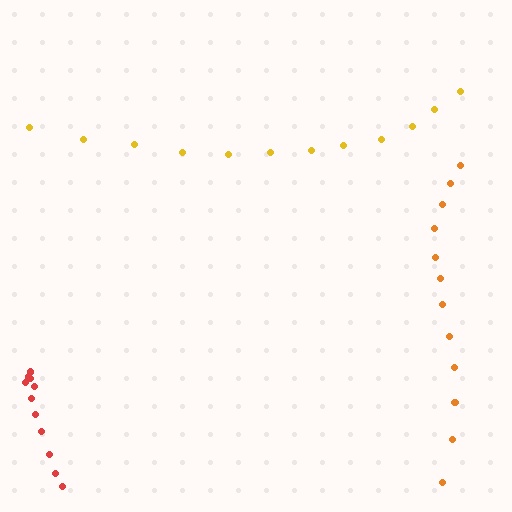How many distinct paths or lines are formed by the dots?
There are 3 distinct paths.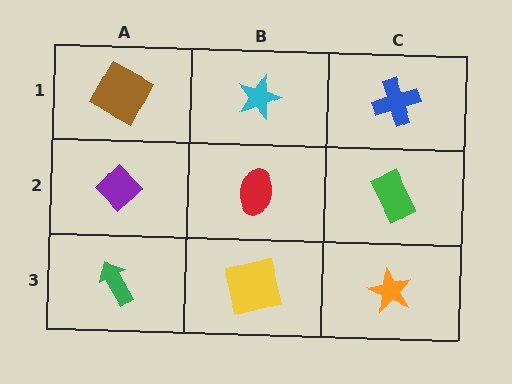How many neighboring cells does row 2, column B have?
4.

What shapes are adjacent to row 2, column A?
A brown square (row 1, column A), a green arrow (row 3, column A), a red ellipse (row 2, column B).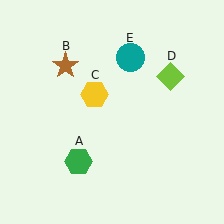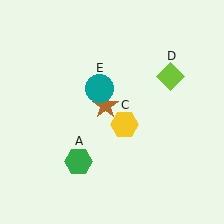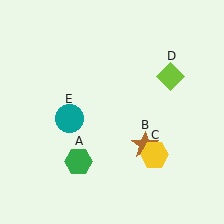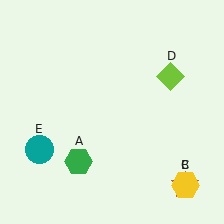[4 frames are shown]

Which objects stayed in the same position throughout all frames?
Green hexagon (object A) and lime diamond (object D) remained stationary.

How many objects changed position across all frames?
3 objects changed position: brown star (object B), yellow hexagon (object C), teal circle (object E).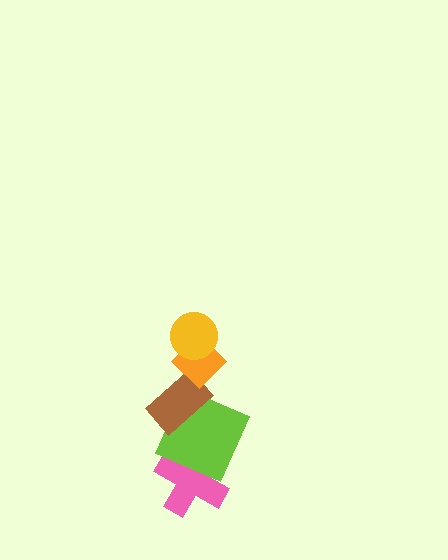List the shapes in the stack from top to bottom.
From top to bottom: the yellow circle, the orange diamond, the brown rectangle, the lime square, the pink cross.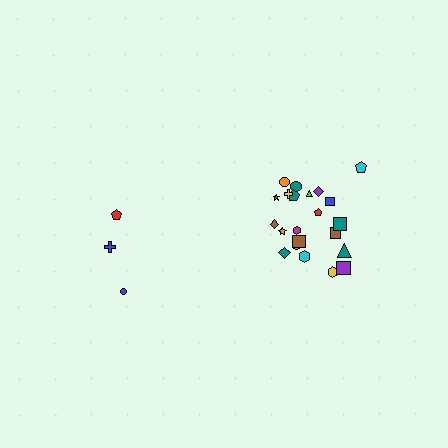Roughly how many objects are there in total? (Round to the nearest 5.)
Roughly 25 objects in total.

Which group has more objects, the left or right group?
The right group.